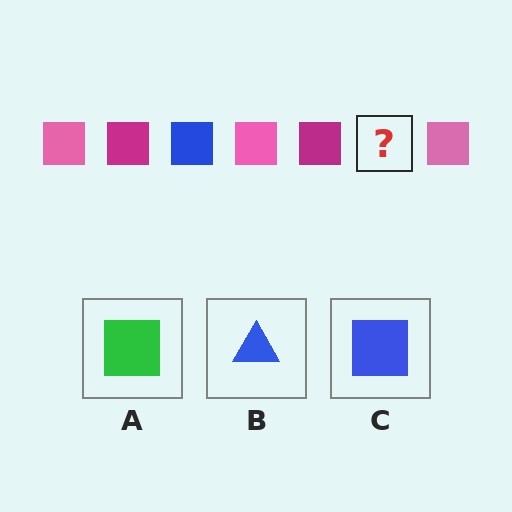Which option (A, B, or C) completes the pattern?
C.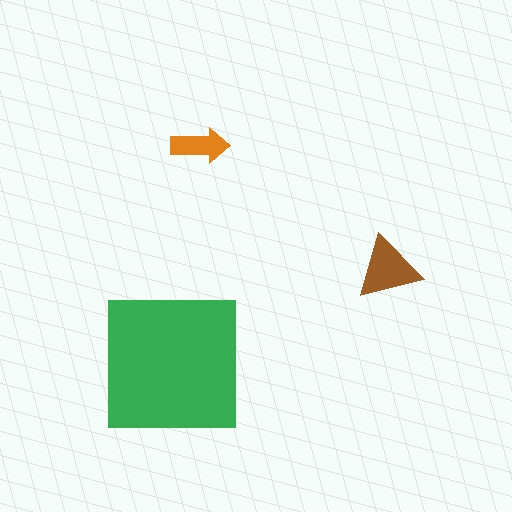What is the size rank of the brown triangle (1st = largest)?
2nd.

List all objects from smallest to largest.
The orange arrow, the brown triangle, the green square.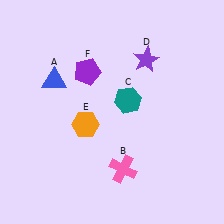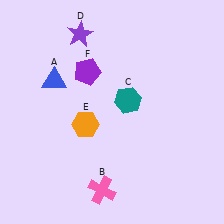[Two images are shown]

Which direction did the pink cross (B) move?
The pink cross (B) moved left.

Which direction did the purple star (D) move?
The purple star (D) moved left.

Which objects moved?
The objects that moved are: the pink cross (B), the purple star (D).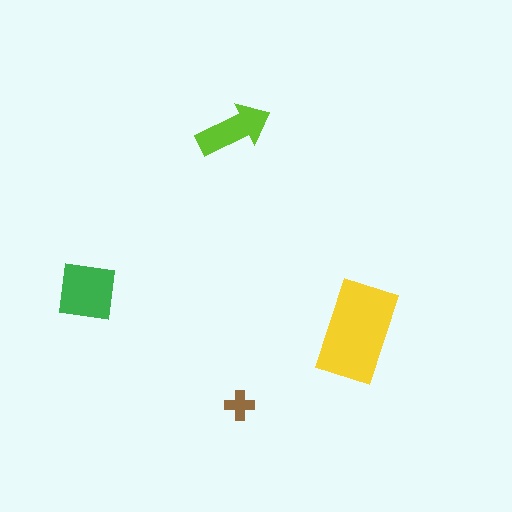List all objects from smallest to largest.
The brown cross, the lime arrow, the green square, the yellow rectangle.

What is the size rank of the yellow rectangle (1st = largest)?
1st.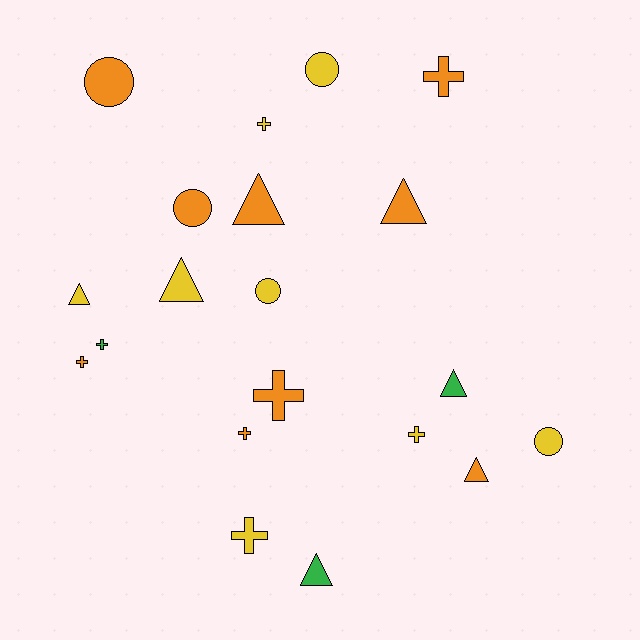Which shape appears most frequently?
Cross, with 8 objects.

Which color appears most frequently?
Orange, with 9 objects.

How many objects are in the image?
There are 20 objects.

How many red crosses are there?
There are no red crosses.